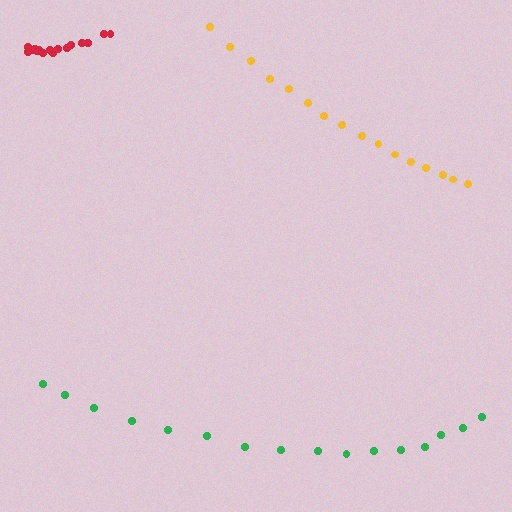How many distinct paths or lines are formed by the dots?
There are 3 distinct paths.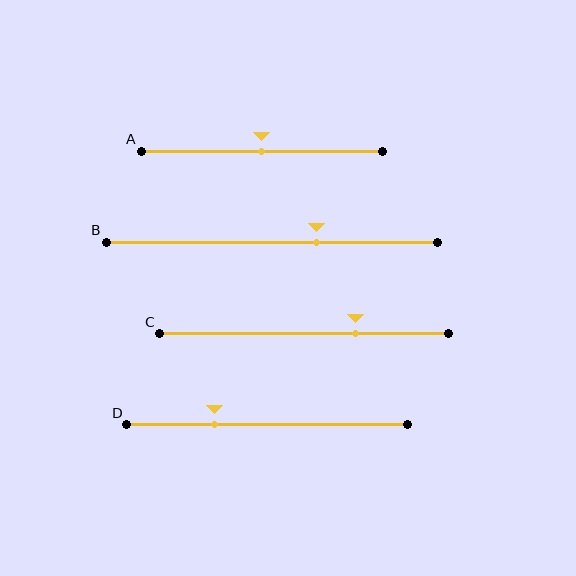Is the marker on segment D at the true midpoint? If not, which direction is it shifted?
No, the marker on segment D is shifted to the left by about 19% of the segment length.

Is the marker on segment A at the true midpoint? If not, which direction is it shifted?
Yes, the marker on segment A is at the true midpoint.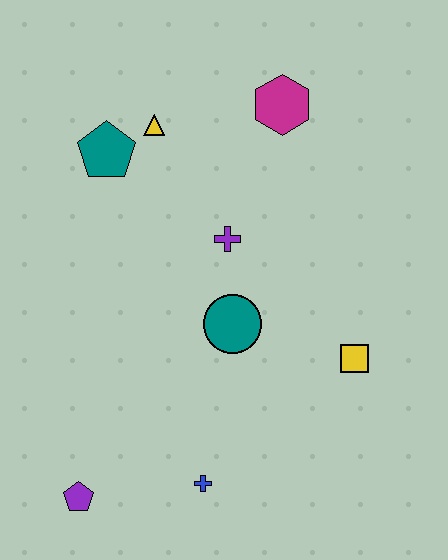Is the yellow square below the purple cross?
Yes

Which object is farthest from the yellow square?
The teal pentagon is farthest from the yellow square.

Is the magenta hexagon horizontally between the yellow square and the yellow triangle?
Yes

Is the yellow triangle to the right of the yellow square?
No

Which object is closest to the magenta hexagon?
The yellow triangle is closest to the magenta hexagon.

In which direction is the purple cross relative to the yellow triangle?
The purple cross is below the yellow triangle.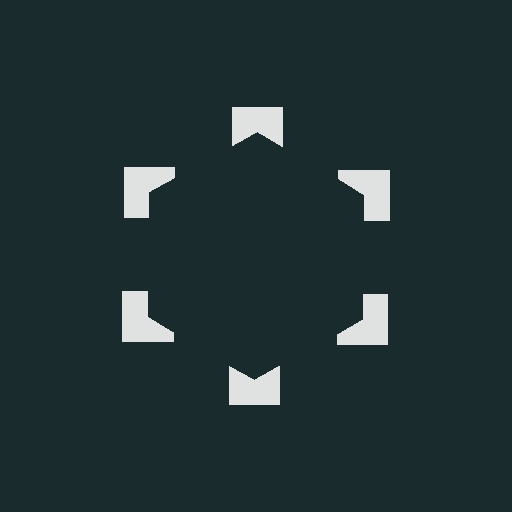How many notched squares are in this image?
There are 6 — one at each vertex of the illusory hexagon.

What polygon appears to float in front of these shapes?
An illusory hexagon — its edges are inferred from the aligned wedge cuts in the notched squares, not physically drawn.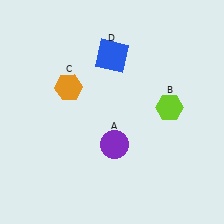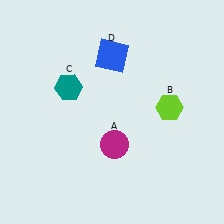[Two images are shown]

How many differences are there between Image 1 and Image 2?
There are 2 differences between the two images.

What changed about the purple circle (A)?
In Image 1, A is purple. In Image 2, it changed to magenta.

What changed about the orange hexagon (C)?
In Image 1, C is orange. In Image 2, it changed to teal.